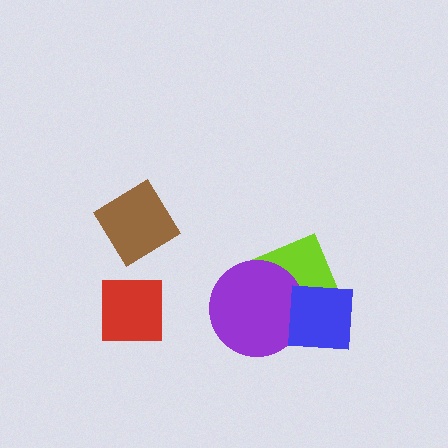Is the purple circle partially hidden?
Yes, it is partially covered by another shape.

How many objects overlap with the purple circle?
2 objects overlap with the purple circle.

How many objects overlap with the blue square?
2 objects overlap with the blue square.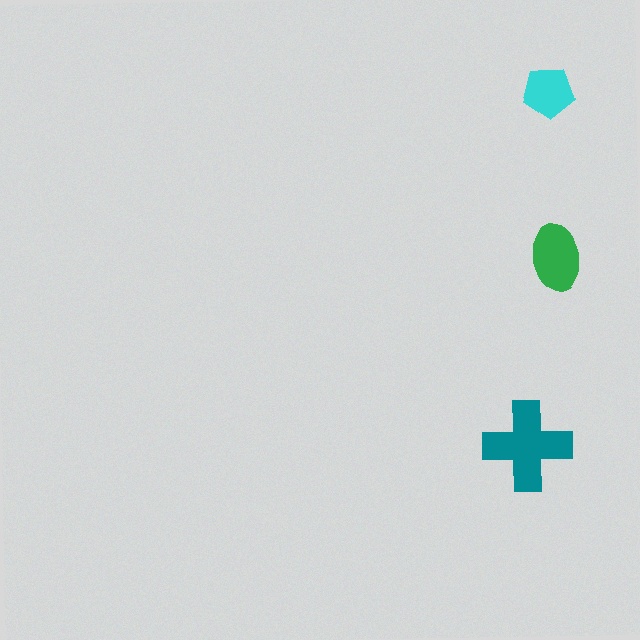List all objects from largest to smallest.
The teal cross, the green ellipse, the cyan pentagon.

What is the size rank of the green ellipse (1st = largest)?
2nd.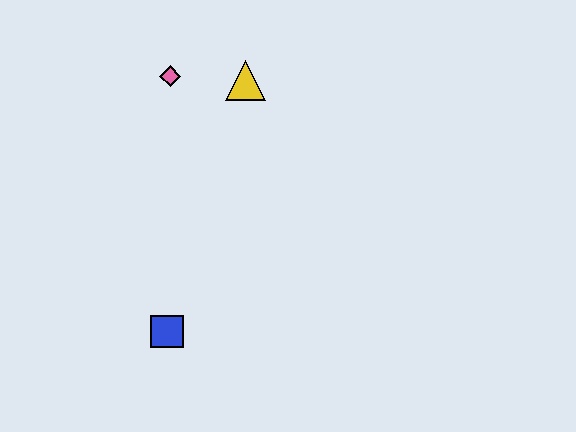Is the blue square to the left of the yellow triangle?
Yes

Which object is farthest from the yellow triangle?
The blue square is farthest from the yellow triangle.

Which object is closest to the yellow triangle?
The pink diamond is closest to the yellow triangle.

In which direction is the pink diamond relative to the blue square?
The pink diamond is above the blue square.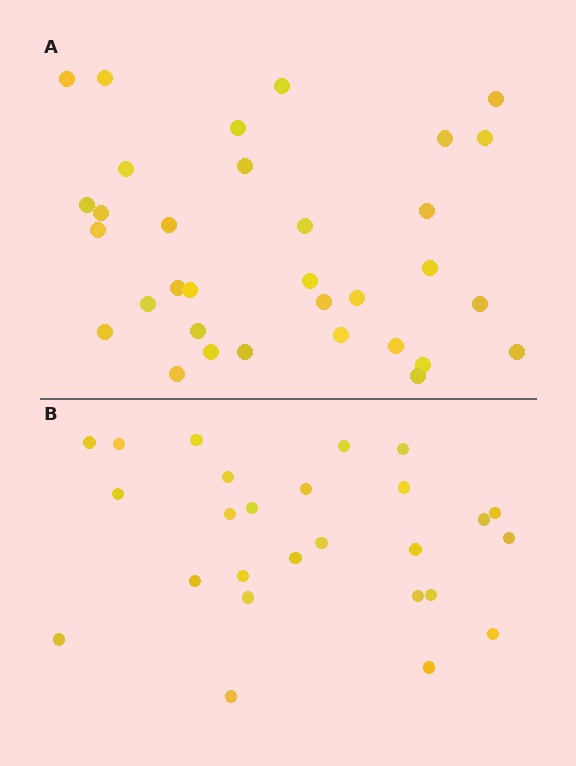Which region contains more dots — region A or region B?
Region A (the top region) has more dots.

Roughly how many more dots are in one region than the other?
Region A has roughly 8 or so more dots than region B.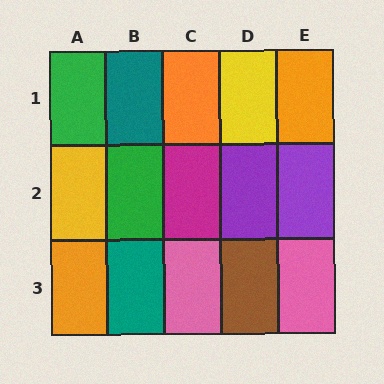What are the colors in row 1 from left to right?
Green, teal, orange, yellow, orange.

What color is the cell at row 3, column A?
Orange.